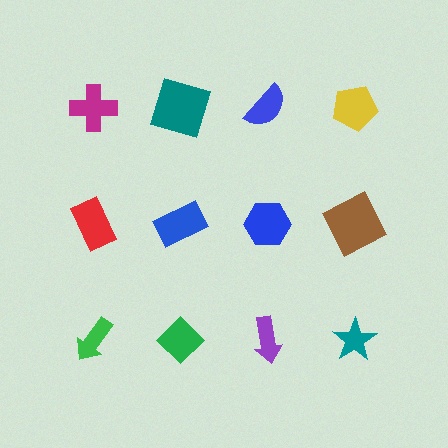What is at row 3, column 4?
A teal star.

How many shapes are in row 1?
4 shapes.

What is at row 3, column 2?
A green diamond.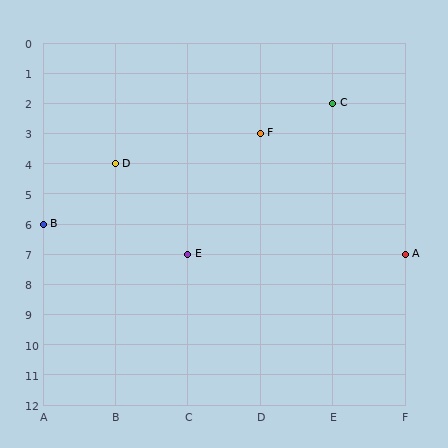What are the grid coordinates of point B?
Point B is at grid coordinates (A, 6).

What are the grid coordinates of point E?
Point E is at grid coordinates (C, 7).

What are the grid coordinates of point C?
Point C is at grid coordinates (E, 2).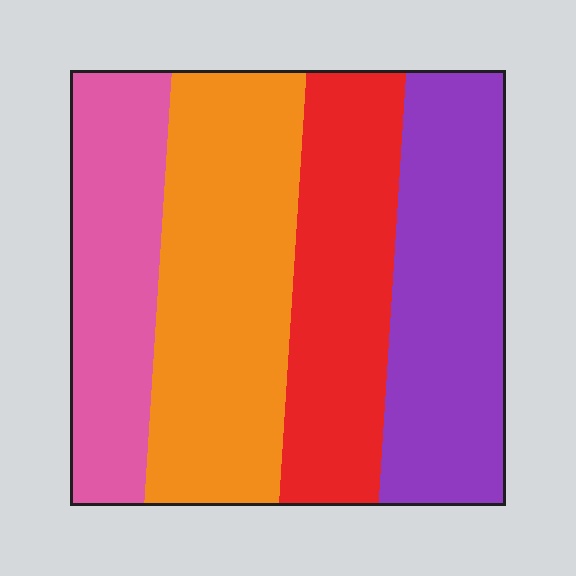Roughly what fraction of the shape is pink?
Pink takes up less than a quarter of the shape.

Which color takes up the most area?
Orange, at roughly 30%.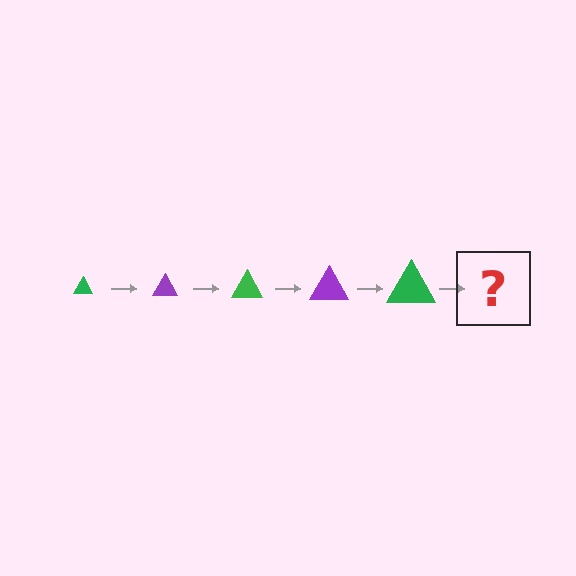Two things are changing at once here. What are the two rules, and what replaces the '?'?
The two rules are that the triangle grows larger each step and the color cycles through green and purple. The '?' should be a purple triangle, larger than the previous one.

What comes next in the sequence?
The next element should be a purple triangle, larger than the previous one.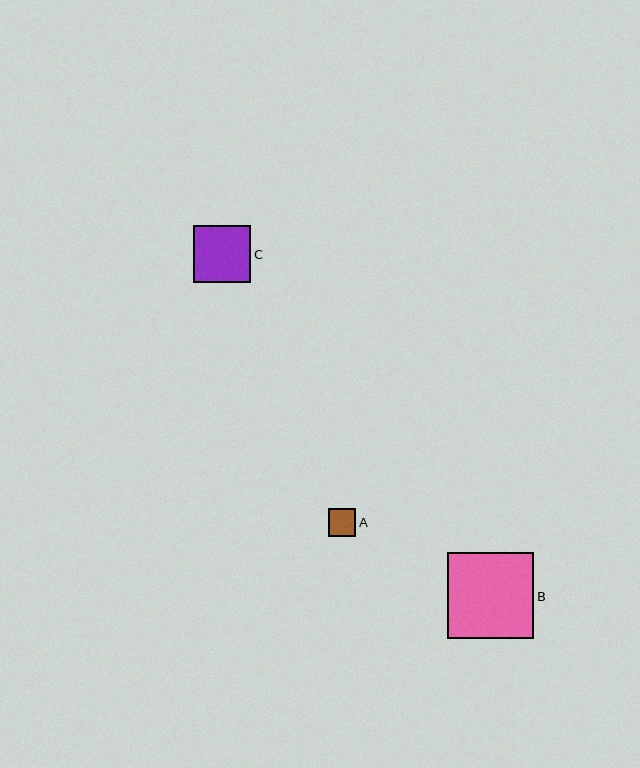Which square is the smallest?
Square A is the smallest with a size of approximately 28 pixels.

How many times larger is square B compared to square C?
Square B is approximately 1.5 times the size of square C.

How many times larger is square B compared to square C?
Square B is approximately 1.5 times the size of square C.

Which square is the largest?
Square B is the largest with a size of approximately 86 pixels.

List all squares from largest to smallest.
From largest to smallest: B, C, A.